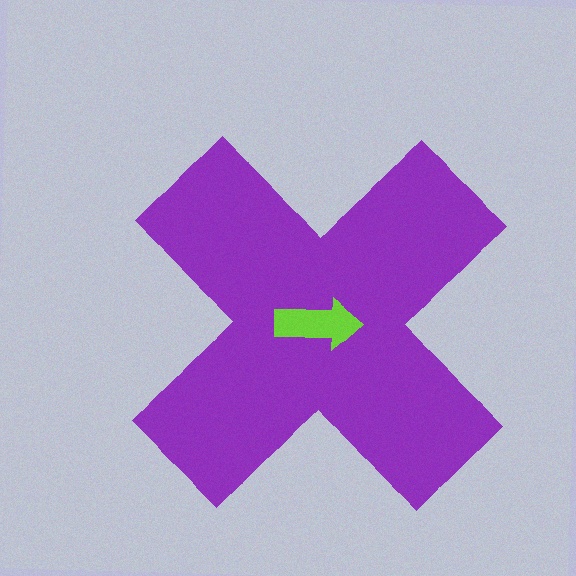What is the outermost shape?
The purple cross.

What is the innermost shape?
The lime arrow.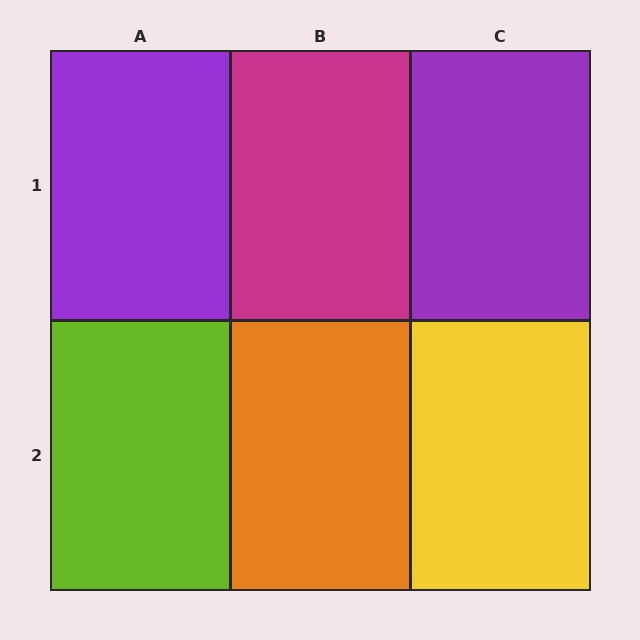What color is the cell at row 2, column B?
Orange.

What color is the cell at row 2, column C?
Yellow.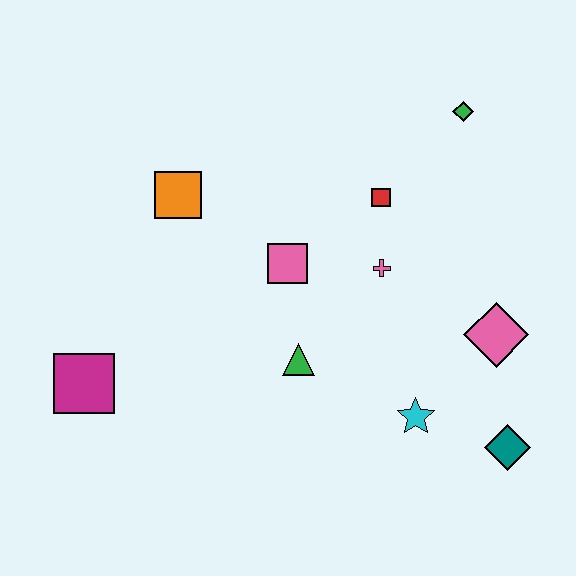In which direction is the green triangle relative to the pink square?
The green triangle is below the pink square.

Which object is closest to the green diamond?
The red square is closest to the green diamond.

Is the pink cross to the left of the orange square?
No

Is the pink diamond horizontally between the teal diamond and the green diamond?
Yes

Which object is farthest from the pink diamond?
The magenta square is farthest from the pink diamond.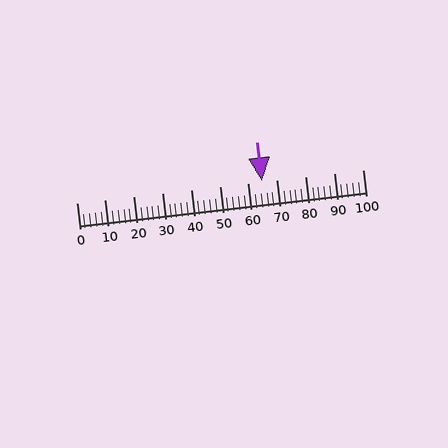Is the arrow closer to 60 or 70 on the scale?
The arrow is closer to 60.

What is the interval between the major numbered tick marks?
The major tick marks are spaced 10 units apart.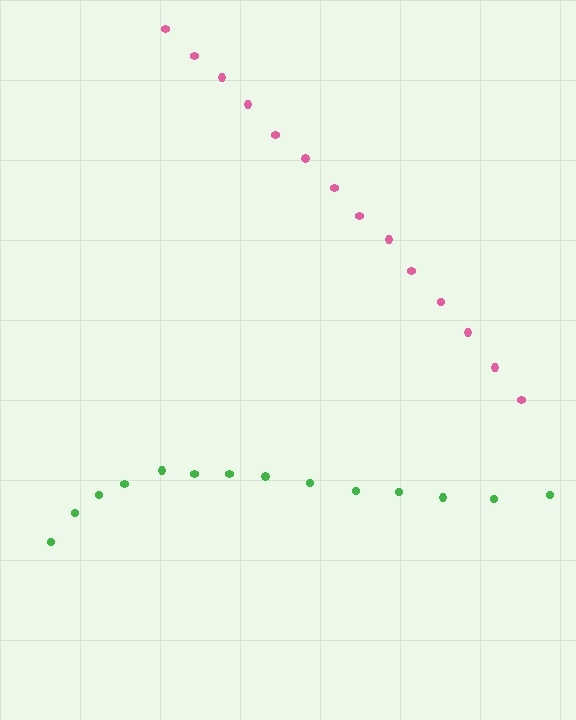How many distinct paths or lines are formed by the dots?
There are 2 distinct paths.